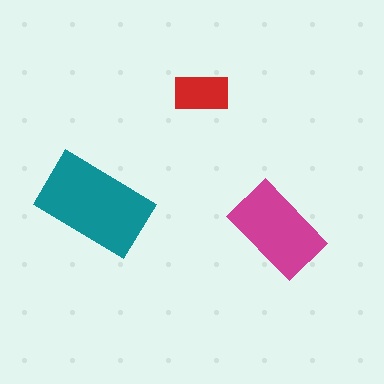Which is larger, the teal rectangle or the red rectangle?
The teal one.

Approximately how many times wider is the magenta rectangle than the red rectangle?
About 1.5 times wider.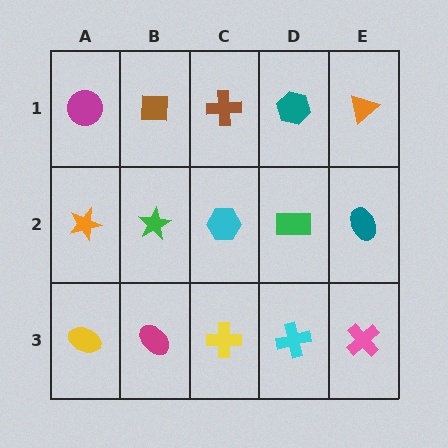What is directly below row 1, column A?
An orange star.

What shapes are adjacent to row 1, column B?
A green star (row 2, column B), a magenta circle (row 1, column A), a brown cross (row 1, column C).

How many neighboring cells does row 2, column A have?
3.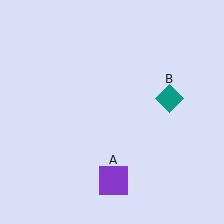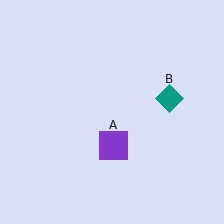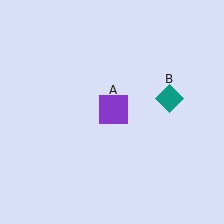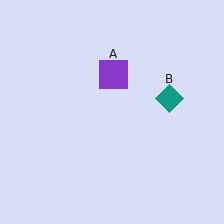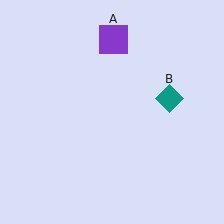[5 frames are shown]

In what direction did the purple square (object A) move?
The purple square (object A) moved up.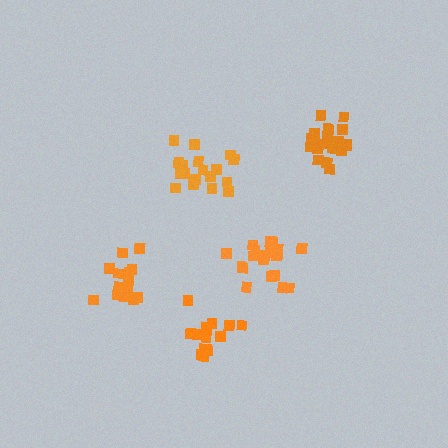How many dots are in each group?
Group 1: 21 dots, Group 2: 20 dots, Group 3: 18 dots, Group 4: 16 dots, Group 5: 16 dots (91 total).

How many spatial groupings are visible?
There are 5 spatial groupings.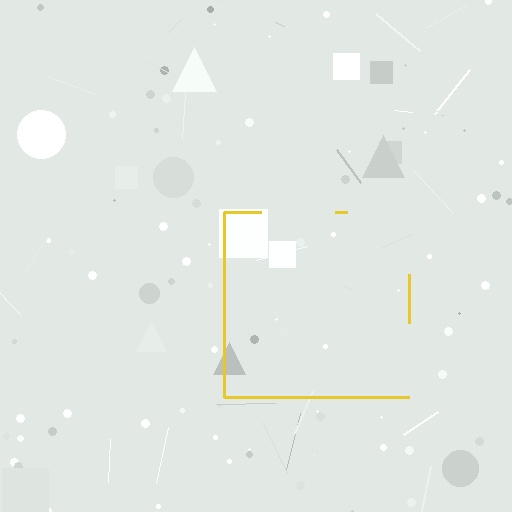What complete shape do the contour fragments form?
The contour fragments form a square.